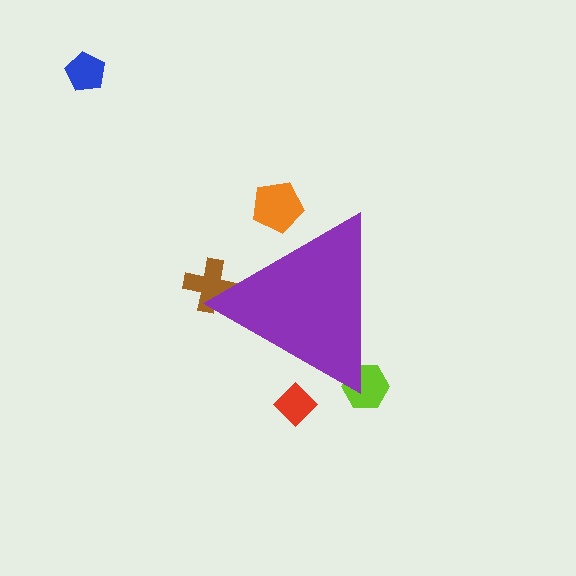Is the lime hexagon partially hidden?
Yes, the lime hexagon is partially hidden behind the purple triangle.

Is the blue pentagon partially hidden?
No, the blue pentagon is fully visible.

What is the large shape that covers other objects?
A purple triangle.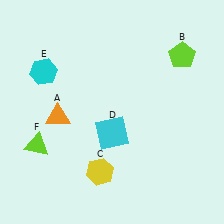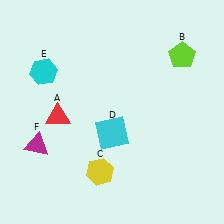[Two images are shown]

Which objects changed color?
A changed from orange to red. F changed from lime to magenta.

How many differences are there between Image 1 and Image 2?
There are 2 differences between the two images.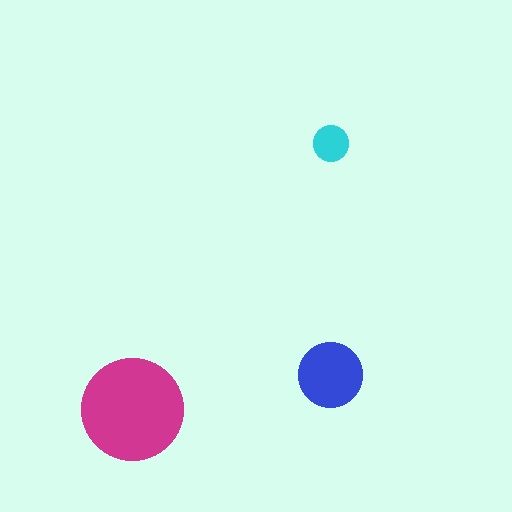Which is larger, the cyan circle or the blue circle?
The blue one.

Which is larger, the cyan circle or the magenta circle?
The magenta one.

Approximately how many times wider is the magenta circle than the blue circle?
About 1.5 times wider.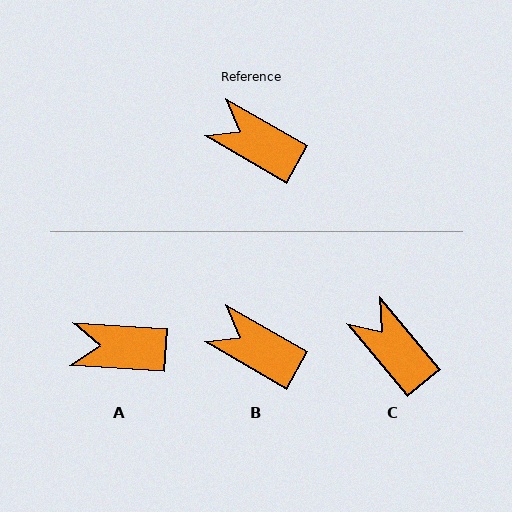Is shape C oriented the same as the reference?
No, it is off by about 20 degrees.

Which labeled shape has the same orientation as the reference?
B.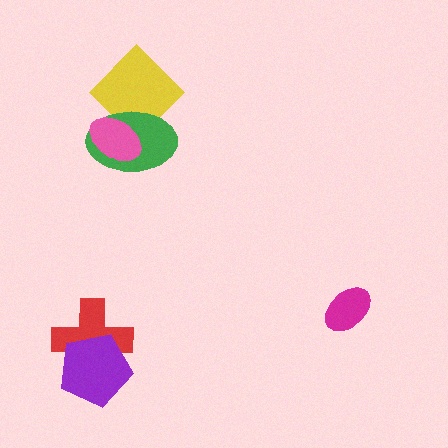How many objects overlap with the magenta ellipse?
0 objects overlap with the magenta ellipse.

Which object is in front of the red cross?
The purple pentagon is in front of the red cross.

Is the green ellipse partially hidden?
Yes, it is partially covered by another shape.